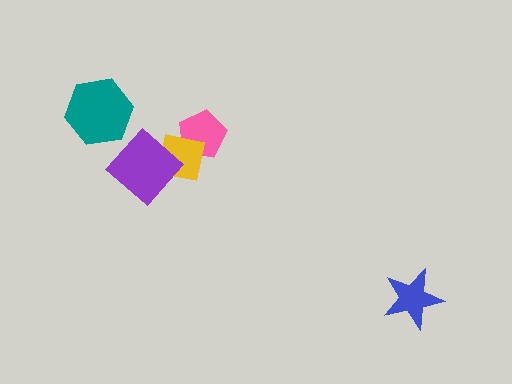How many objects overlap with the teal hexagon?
0 objects overlap with the teal hexagon.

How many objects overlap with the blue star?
0 objects overlap with the blue star.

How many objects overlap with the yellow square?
2 objects overlap with the yellow square.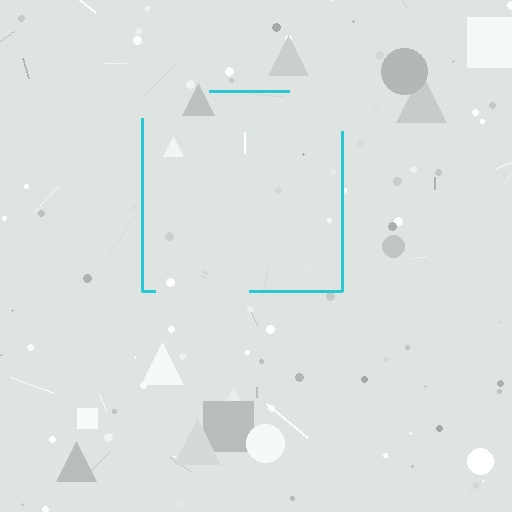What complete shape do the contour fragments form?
The contour fragments form a square.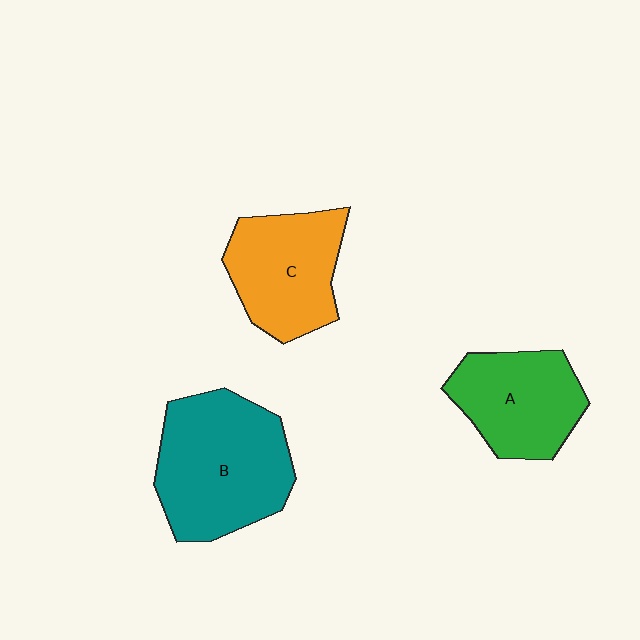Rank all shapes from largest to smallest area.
From largest to smallest: B (teal), C (orange), A (green).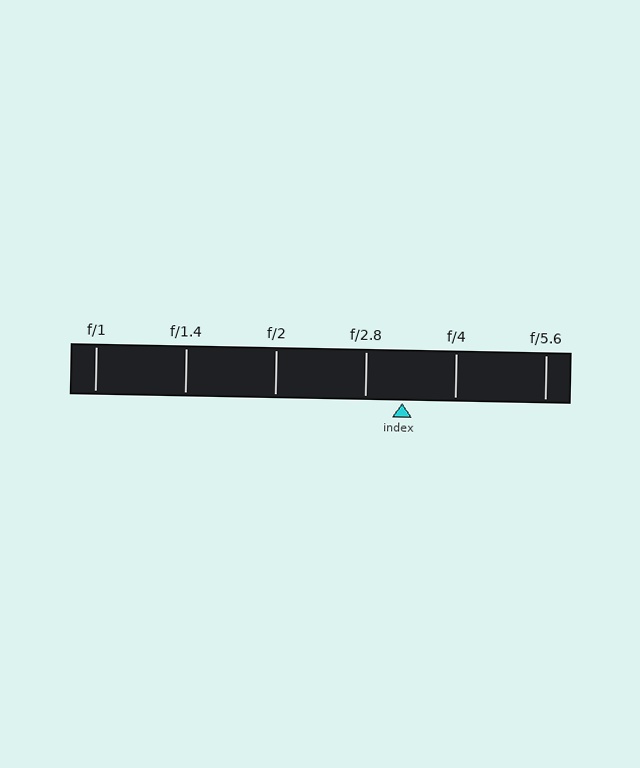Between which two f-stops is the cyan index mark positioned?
The index mark is between f/2.8 and f/4.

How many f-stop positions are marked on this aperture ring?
There are 6 f-stop positions marked.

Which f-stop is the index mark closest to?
The index mark is closest to f/2.8.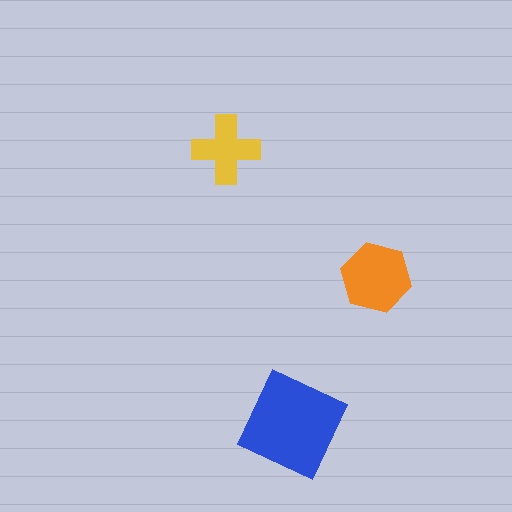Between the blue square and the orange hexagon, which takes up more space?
The blue square.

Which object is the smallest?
The yellow cross.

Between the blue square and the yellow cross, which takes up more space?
The blue square.